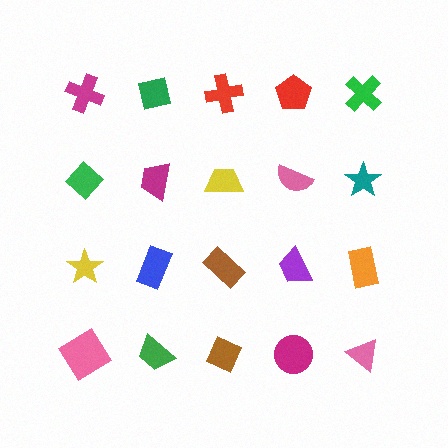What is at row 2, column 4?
A pink semicircle.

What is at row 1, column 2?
A green square.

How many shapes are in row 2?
5 shapes.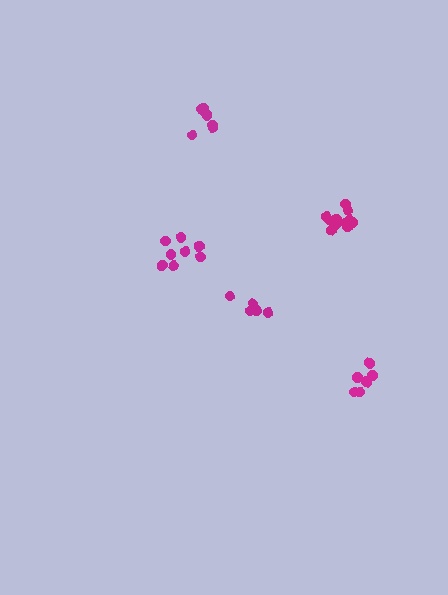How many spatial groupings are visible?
There are 5 spatial groupings.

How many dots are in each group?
Group 1: 8 dots, Group 2: 6 dots, Group 3: 6 dots, Group 4: 12 dots, Group 5: 7 dots (39 total).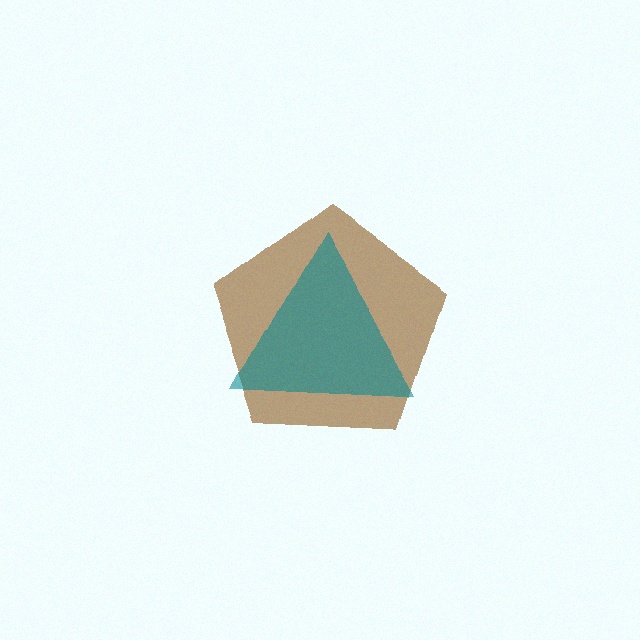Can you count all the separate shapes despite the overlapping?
Yes, there are 2 separate shapes.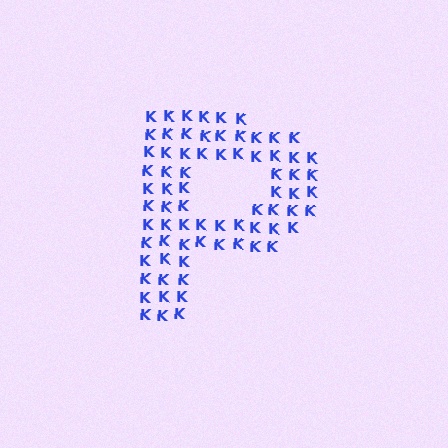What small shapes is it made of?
It is made of small letter K's.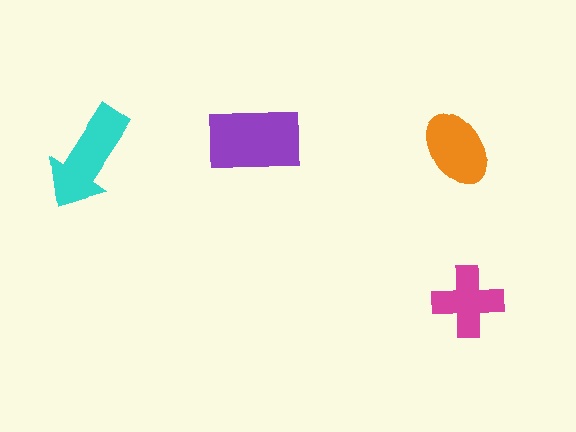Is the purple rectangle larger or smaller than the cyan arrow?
Larger.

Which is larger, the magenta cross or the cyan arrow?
The cyan arrow.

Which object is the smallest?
The magenta cross.